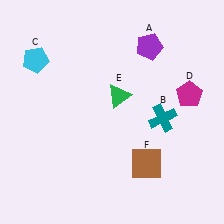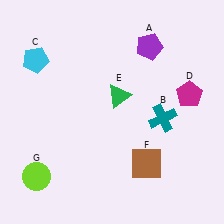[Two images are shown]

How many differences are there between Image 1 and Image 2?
There is 1 difference between the two images.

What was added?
A lime circle (G) was added in Image 2.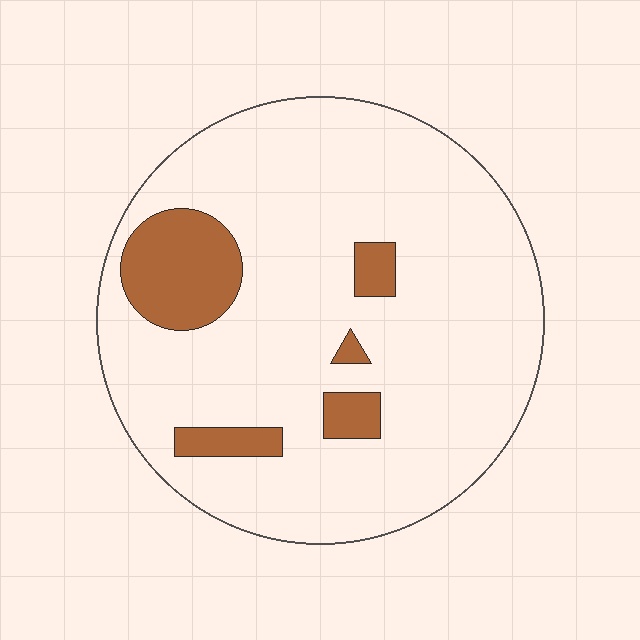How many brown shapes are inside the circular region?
5.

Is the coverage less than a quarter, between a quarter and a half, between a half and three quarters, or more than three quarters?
Less than a quarter.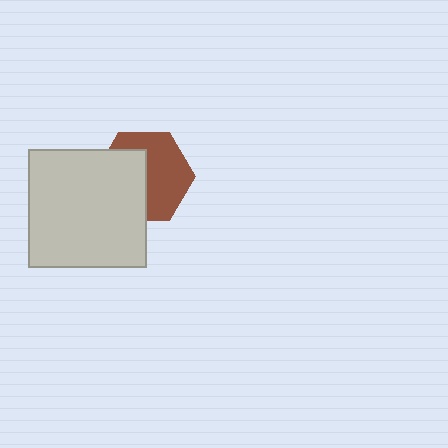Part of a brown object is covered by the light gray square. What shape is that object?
It is a hexagon.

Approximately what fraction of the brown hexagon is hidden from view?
Roughly 45% of the brown hexagon is hidden behind the light gray square.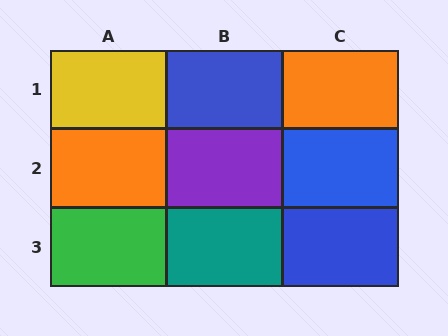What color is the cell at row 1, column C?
Orange.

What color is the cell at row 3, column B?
Teal.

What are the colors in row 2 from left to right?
Orange, purple, blue.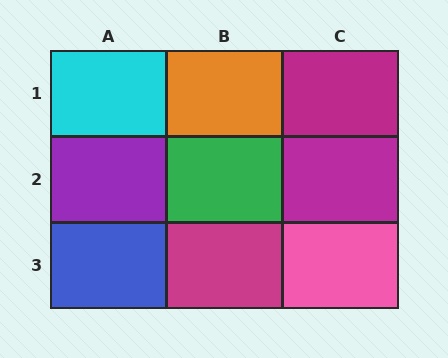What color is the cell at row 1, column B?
Orange.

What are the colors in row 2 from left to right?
Purple, green, magenta.